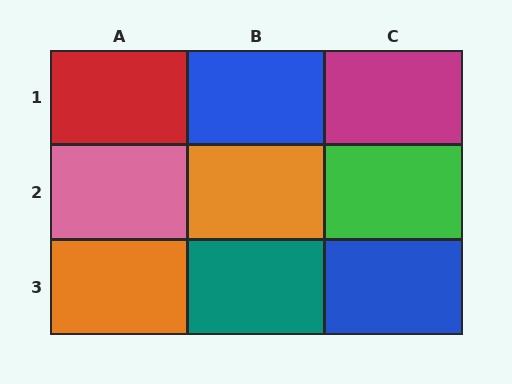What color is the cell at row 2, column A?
Pink.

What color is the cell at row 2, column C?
Green.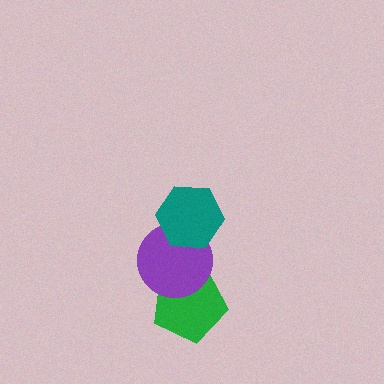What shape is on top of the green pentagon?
The purple circle is on top of the green pentagon.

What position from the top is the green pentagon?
The green pentagon is 3rd from the top.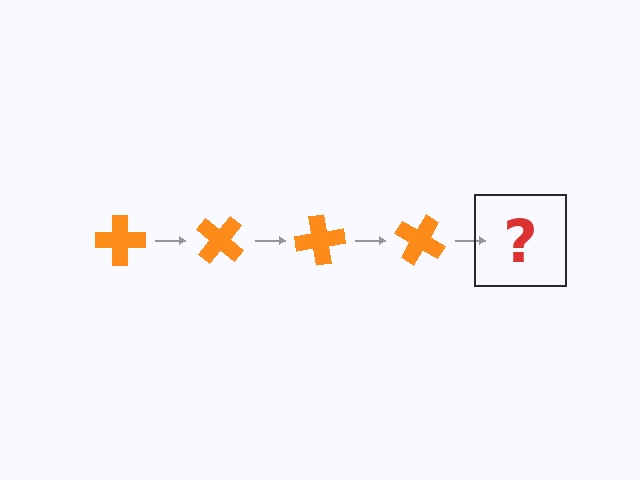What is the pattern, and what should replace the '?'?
The pattern is that the cross rotates 40 degrees each step. The '?' should be an orange cross rotated 160 degrees.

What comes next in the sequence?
The next element should be an orange cross rotated 160 degrees.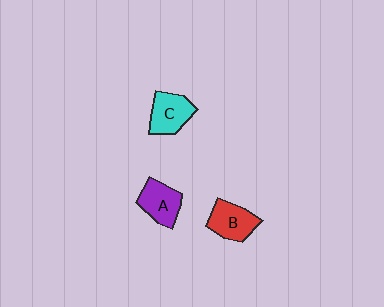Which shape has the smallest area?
Shape A (purple).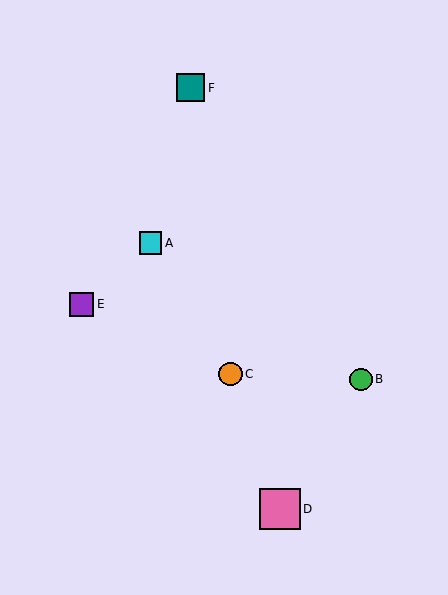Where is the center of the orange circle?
The center of the orange circle is at (231, 374).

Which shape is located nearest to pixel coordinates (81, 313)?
The purple square (labeled E) at (81, 304) is nearest to that location.